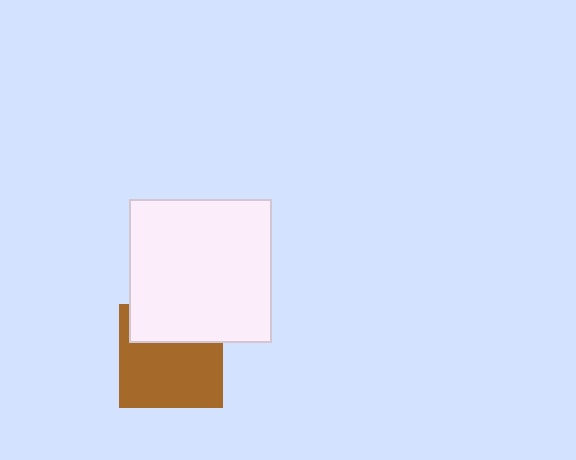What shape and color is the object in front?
The object in front is a white square.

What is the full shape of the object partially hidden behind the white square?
The partially hidden object is a brown square.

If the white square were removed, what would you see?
You would see the complete brown square.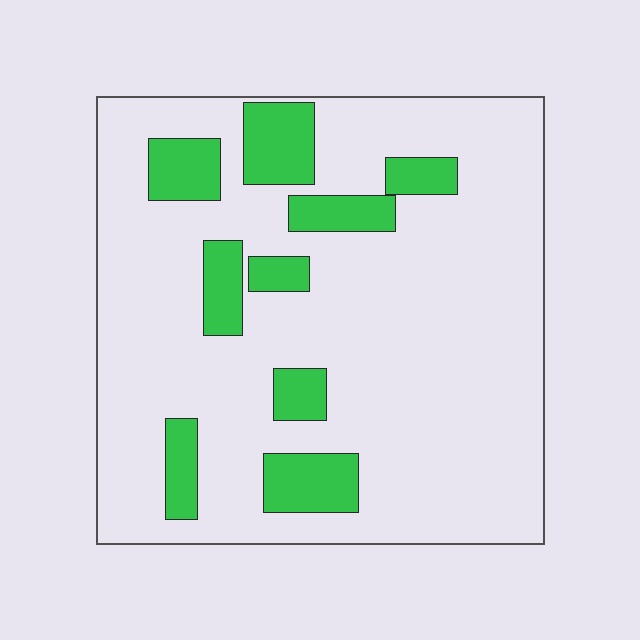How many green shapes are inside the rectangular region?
9.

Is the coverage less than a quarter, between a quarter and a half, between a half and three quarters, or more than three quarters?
Less than a quarter.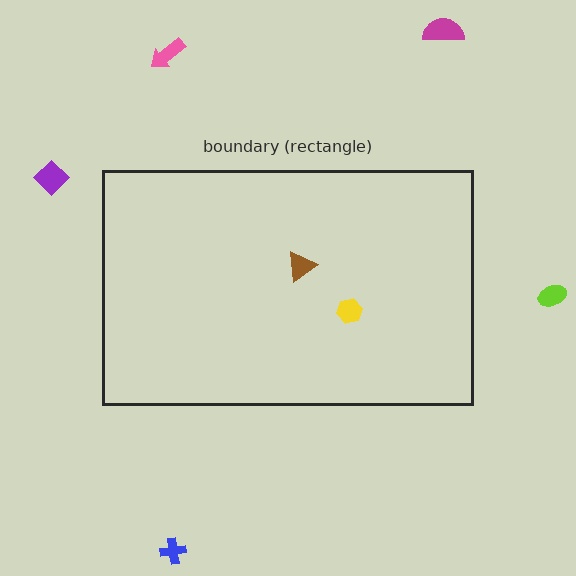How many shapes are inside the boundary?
2 inside, 5 outside.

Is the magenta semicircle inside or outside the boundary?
Outside.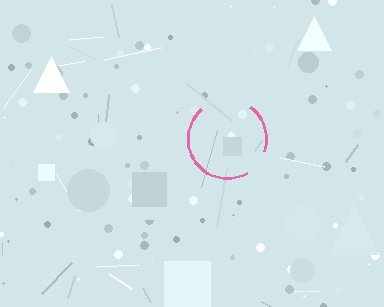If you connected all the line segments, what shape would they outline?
They would outline a circle.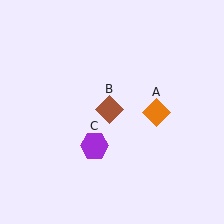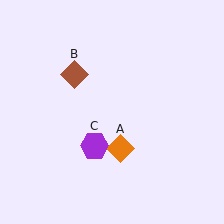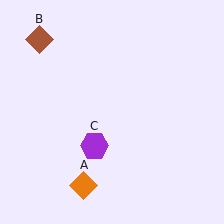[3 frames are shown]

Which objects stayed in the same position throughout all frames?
Purple hexagon (object C) remained stationary.